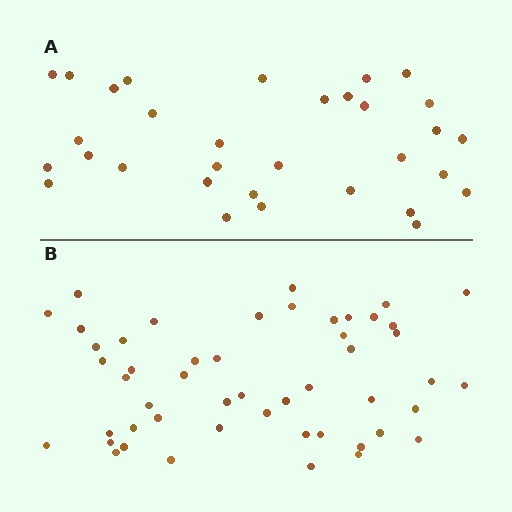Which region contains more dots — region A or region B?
Region B (the bottom region) has more dots.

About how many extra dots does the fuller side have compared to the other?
Region B has approximately 20 more dots than region A.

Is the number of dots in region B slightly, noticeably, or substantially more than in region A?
Region B has substantially more. The ratio is roughly 1.6 to 1.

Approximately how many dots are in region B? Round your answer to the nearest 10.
About 50 dots.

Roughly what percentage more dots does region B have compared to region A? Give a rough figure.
About 55% more.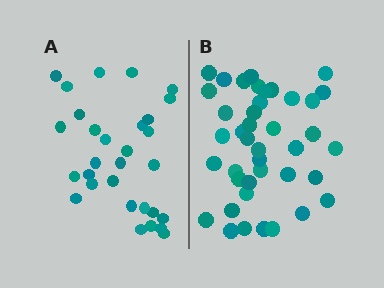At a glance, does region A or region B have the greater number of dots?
Region B (the right region) has more dots.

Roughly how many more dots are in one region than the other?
Region B has roughly 12 or so more dots than region A.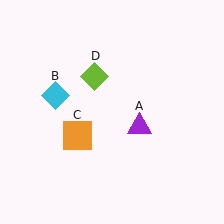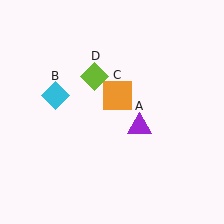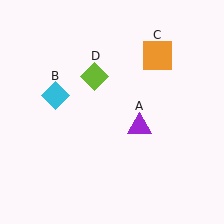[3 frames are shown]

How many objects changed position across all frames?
1 object changed position: orange square (object C).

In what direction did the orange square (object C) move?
The orange square (object C) moved up and to the right.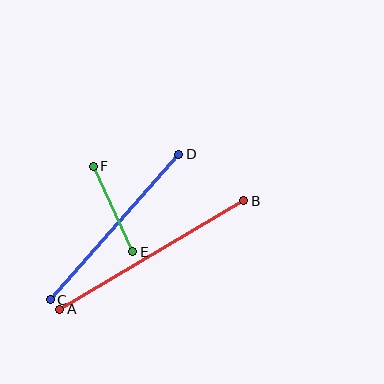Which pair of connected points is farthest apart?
Points A and B are farthest apart.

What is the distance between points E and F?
The distance is approximately 94 pixels.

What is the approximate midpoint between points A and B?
The midpoint is at approximately (152, 255) pixels.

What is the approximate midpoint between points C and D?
The midpoint is at approximately (115, 227) pixels.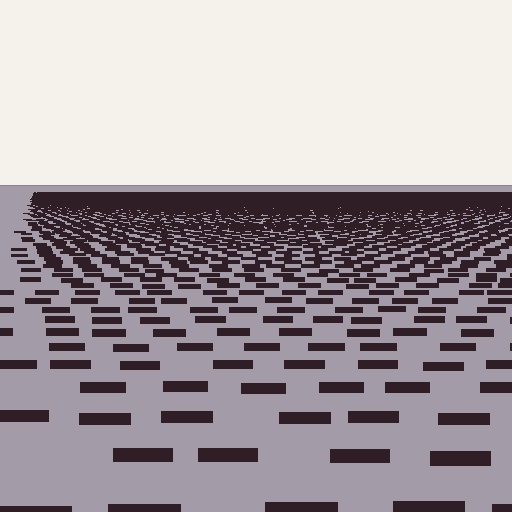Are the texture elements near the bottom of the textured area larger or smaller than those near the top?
Larger. Near the bottom, elements are closer to the viewer and appear at a bigger on-screen size.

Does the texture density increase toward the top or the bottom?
Density increases toward the top.